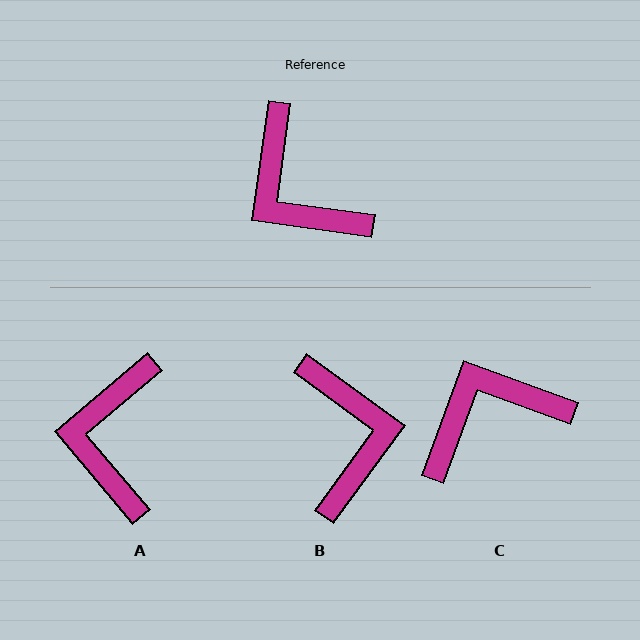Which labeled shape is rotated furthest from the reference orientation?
B, about 152 degrees away.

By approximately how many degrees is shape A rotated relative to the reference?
Approximately 42 degrees clockwise.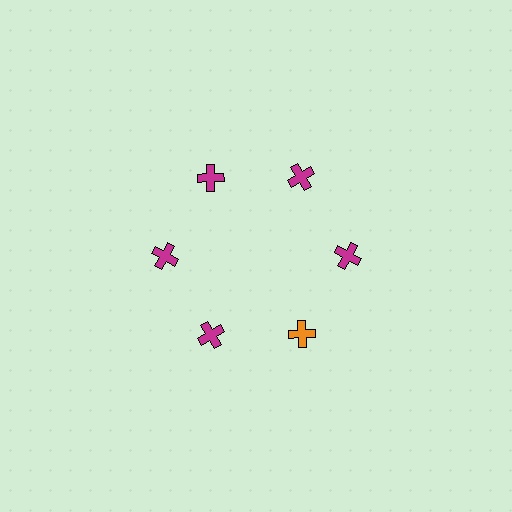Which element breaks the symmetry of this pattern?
The orange cross at roughly the 5 o'clock position breaks the symmetry. All other shapes are magenta crosses.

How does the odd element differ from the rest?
It has a different color: orange instead of magenta.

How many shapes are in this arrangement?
There are 6 shapes arranged in a ring pattern.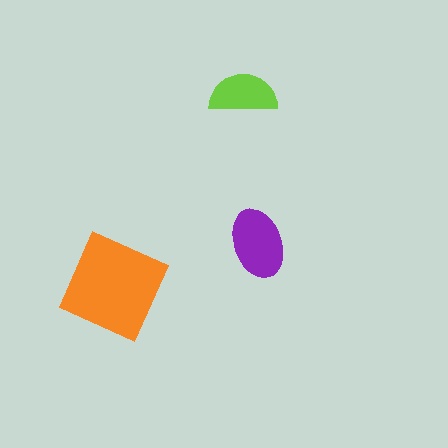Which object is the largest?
The orange diamond.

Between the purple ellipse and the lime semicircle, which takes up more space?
The purple ellipse.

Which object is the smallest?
The lime semicircle.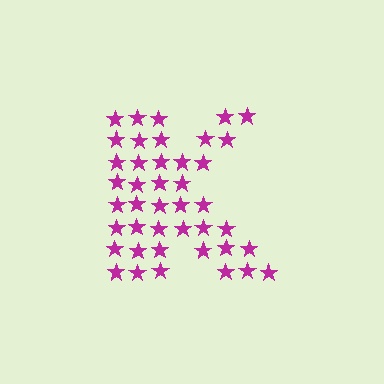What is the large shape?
The large shape is the letter K.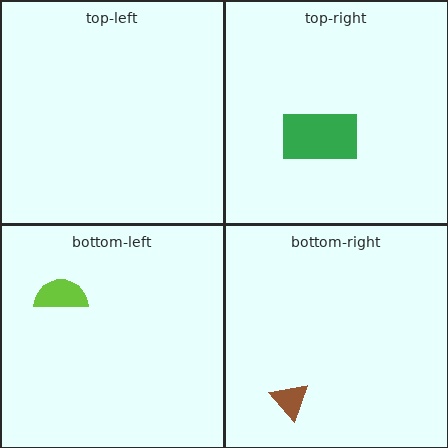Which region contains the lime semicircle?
The bottom-left region.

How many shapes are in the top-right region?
1.